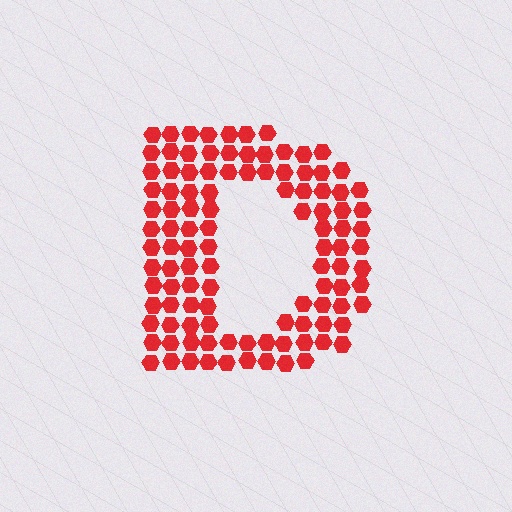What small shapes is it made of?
It is made of small hexagons.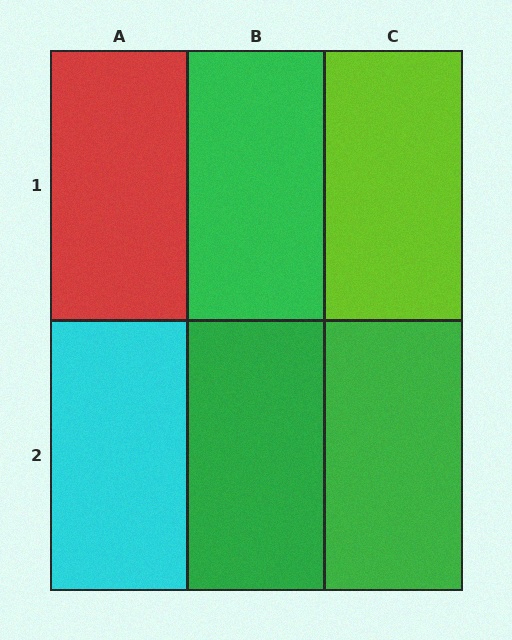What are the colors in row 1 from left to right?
Red, green, lime.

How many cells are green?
3 cells are green.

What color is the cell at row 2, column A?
Cyan.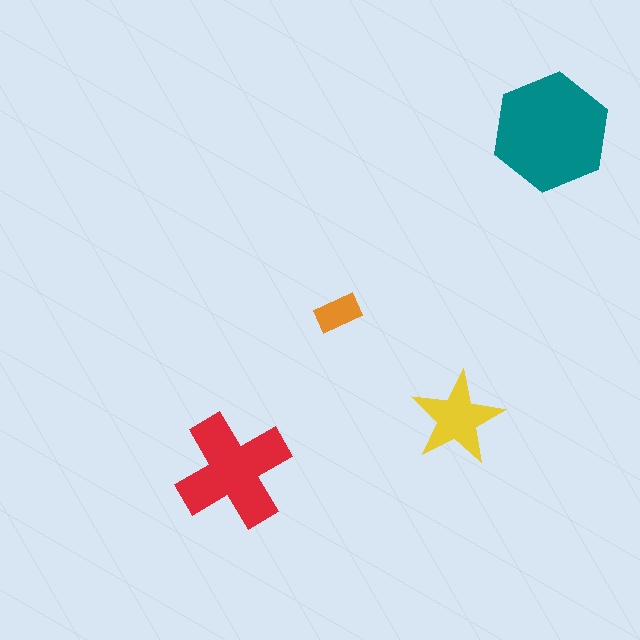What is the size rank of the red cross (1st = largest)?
2nd.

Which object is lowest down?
The red cross is bottommost.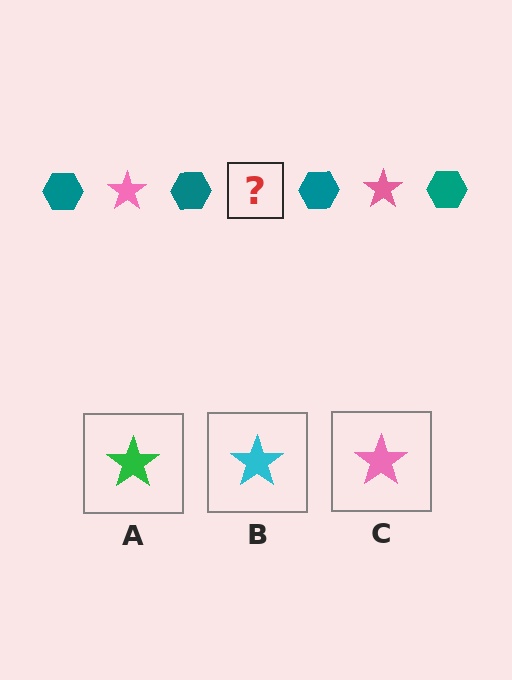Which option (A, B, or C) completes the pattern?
C.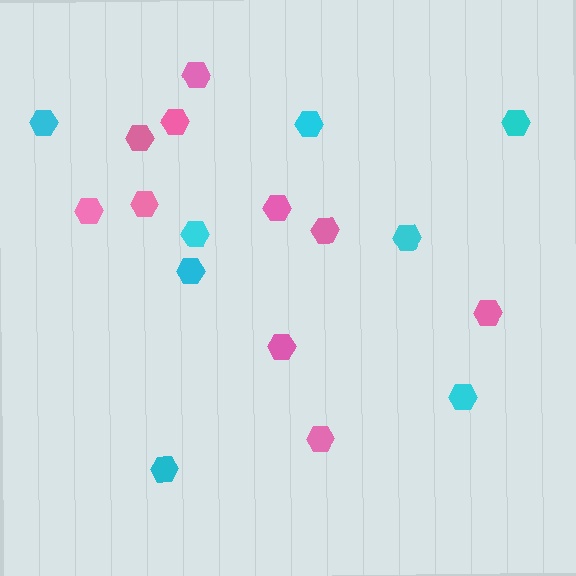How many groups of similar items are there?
There are 2 groups: one group of pink hexagons (10) and one group of cyan hexagons (8).